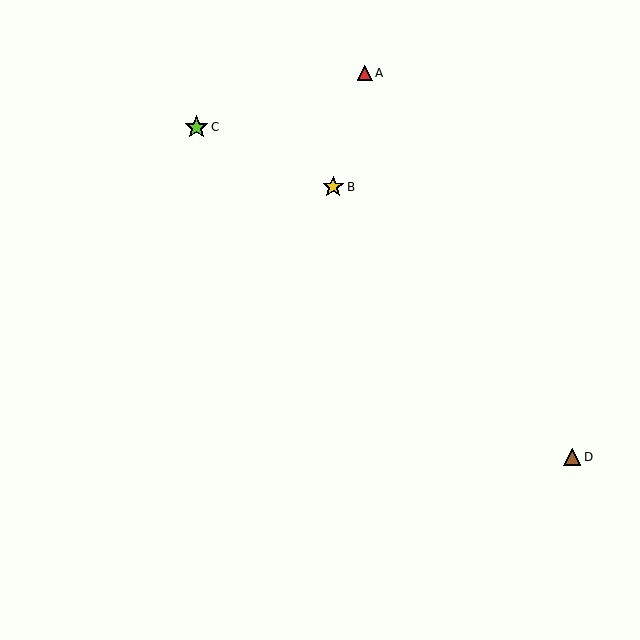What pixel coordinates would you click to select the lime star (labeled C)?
Click at (197, 128) to select the lime star C.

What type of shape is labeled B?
Shape B is a yellow star.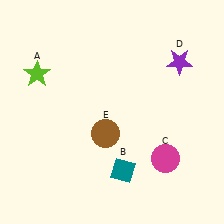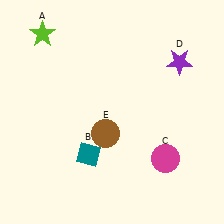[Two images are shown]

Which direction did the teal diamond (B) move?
The teal diamond (B) moved left.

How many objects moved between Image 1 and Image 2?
2 objects moved between the two images.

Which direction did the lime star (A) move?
The lime star (A) moved up.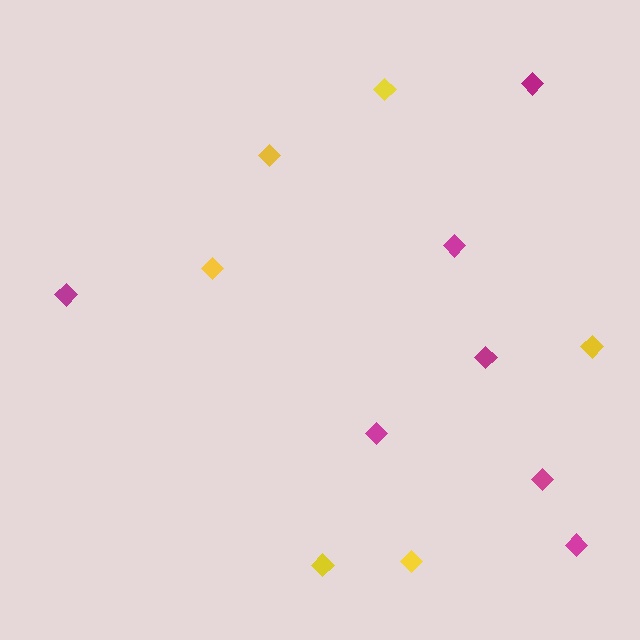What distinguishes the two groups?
There are 2 groups: one group of yellow diamonds (6) and one group of magenta diamonds (7).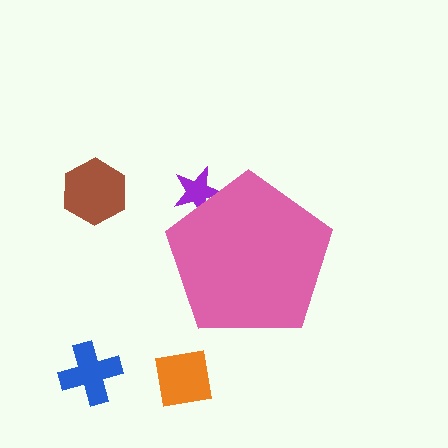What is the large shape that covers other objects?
A pink pentagon.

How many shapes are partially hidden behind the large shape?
1 shape is partially hidden.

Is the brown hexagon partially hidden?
No, the brown hexagon is fully visible.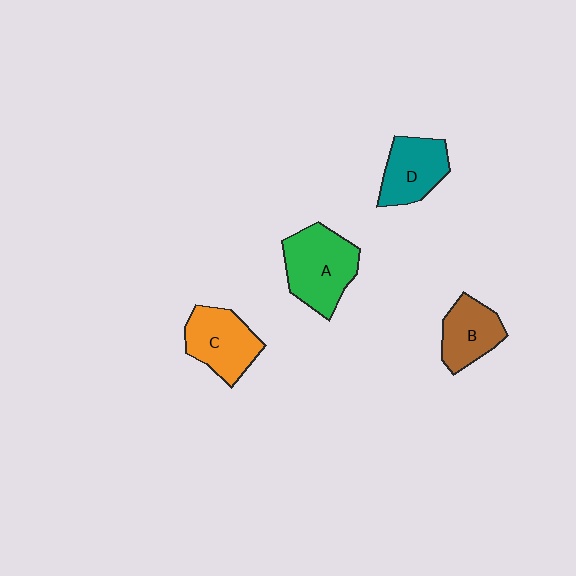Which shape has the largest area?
Shape A (green).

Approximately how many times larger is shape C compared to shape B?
Approximately 1.2 times.